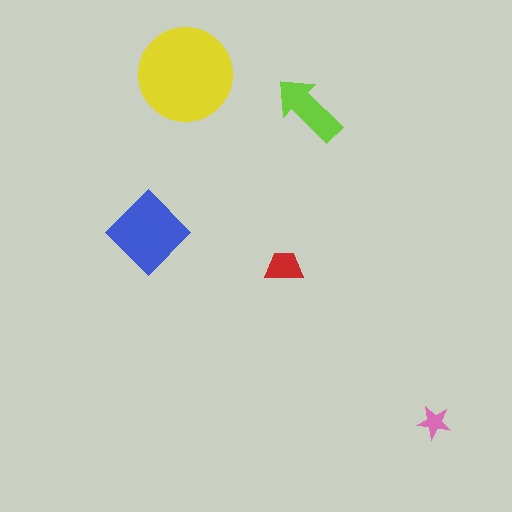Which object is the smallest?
The pink star.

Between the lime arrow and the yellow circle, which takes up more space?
The yellow circle.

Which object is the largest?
The yellow circle.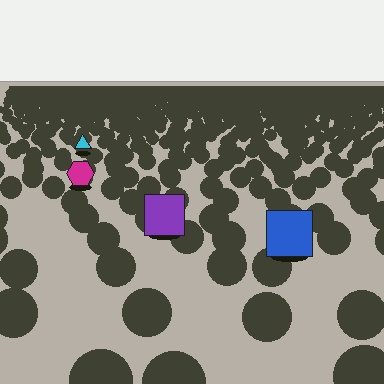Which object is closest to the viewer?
The blue square is closest. The texture marks near it are larger and more spread out.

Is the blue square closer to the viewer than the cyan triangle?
Yes. The blue square is closer — you can tell from the texture gradient: the ground texture is coarser near it.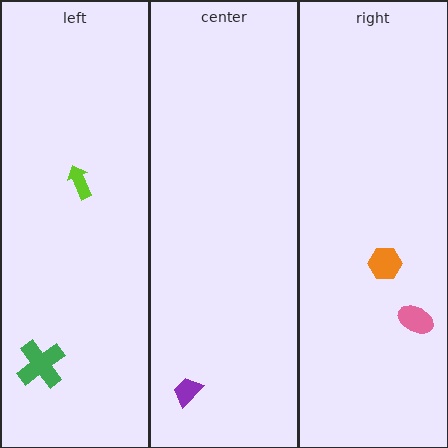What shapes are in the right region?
The pink ellipse, the orange hexagon.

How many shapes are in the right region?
2.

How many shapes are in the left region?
2.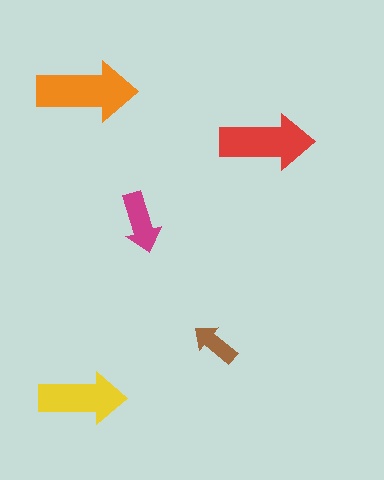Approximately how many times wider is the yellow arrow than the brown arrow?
About 2 times wider.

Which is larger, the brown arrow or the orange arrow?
The orange one.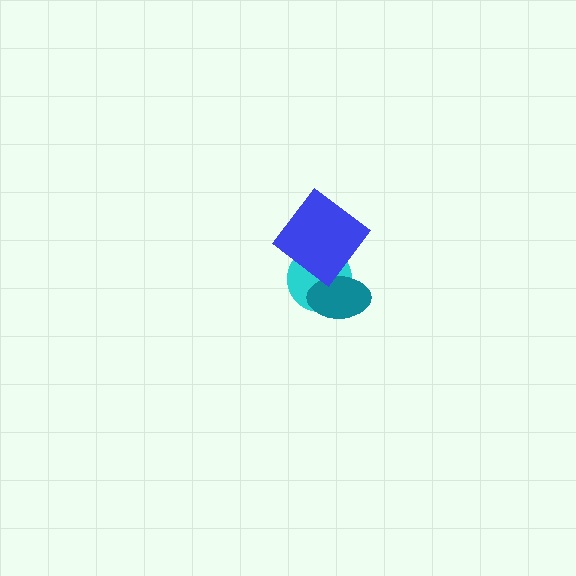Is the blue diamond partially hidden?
No, no other shape covers it.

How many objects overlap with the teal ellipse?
2 objects overlap with the teal ellipse.